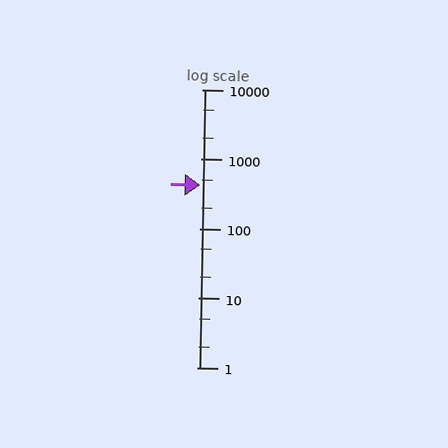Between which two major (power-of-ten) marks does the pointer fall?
The pointer is between 100 and 1000.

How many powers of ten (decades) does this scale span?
The scale spans 4 decades, from 1 to 10000.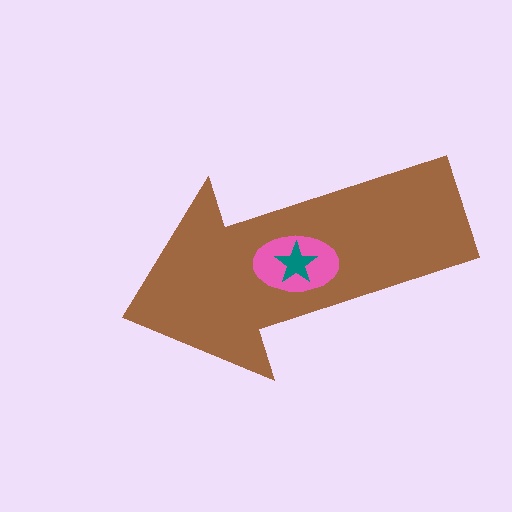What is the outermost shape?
The brown arrow.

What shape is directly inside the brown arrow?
The pink ellipse.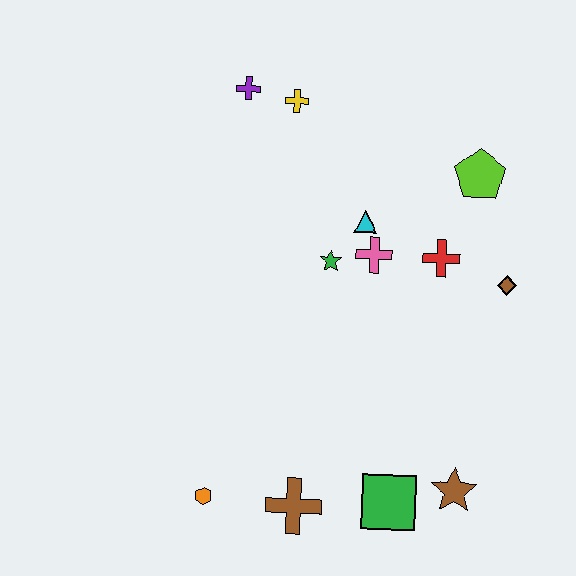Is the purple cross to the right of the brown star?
No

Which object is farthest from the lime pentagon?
The orange hexagon is farthest from the lime pentagon.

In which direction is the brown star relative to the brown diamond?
The brown star is below the brown diamond.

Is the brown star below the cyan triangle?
Yes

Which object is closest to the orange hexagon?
The brown cross is closest to the orange hexagon.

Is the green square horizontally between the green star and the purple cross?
No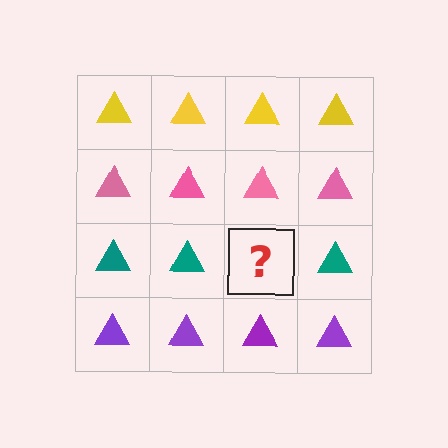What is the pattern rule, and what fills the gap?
The rule is that each row has a consistent color. The gap should be filled with a teal triangle.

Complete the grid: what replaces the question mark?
The question mark should be replaced with a teal triangle.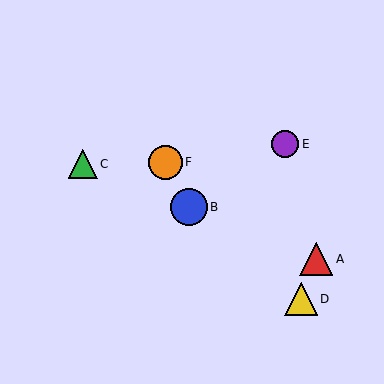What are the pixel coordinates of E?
Object E is at (285, 144).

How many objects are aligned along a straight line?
3 objects (A, B, C) are aligned along a straight line.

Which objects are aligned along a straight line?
Objects A, B, C are aligned along a straight line.